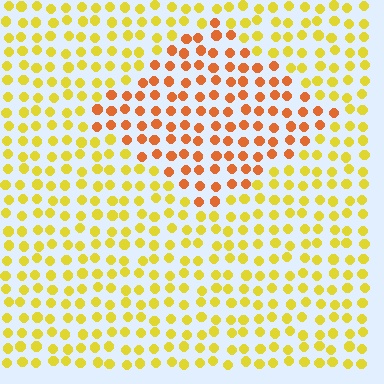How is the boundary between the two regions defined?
The boundary is defined purely by a slight shift in hue (about 37 degrees). Spacing, size, and orientation are identical on both sides.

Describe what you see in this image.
The image is filled with small yellow elements in a uniform arrangement. A diamond-shaped region is visible where the elements are tinted to a slightly different hue, forming a subtle color boundary.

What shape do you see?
I see a diamond.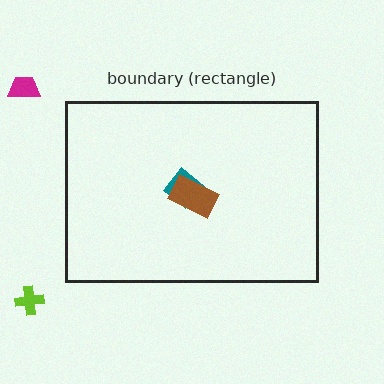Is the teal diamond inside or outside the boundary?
Inside.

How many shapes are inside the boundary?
2 inside, 2 outside.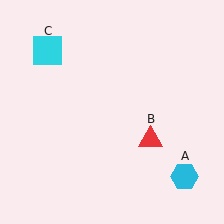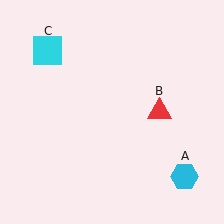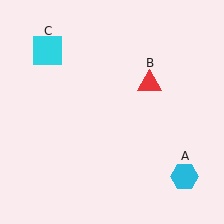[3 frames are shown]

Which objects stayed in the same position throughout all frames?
Cyan hexagon (object A) and cyan square (object C) remained stationary.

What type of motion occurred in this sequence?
The red triangle (object B) rotated counterclockwise around the center of the scene.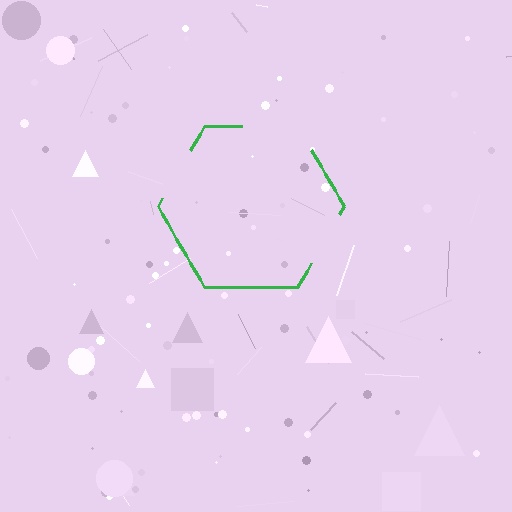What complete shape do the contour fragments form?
The contour fragments form a hexagon.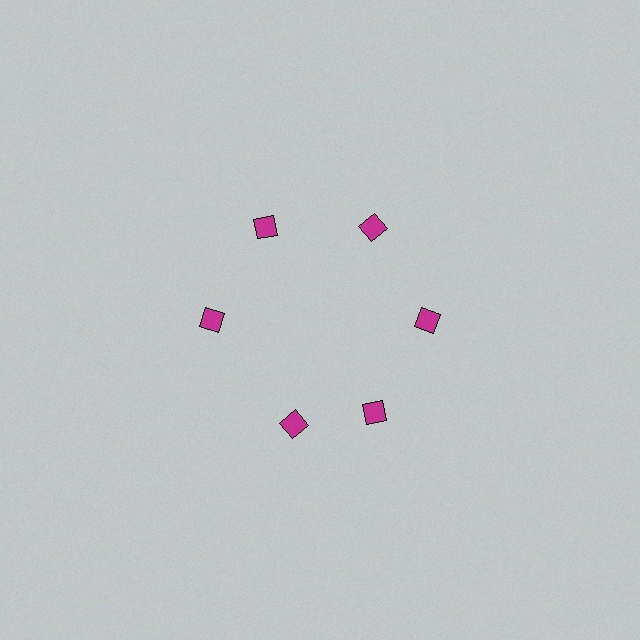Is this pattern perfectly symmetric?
No. The 6 magenta diamonds are arranged in a ring, but one element near the 7 o'clock position is rotated out of alignment along the ring, breaking the 6-fold rotational symmetry.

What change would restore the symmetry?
The symmetry would be restored by rotating it back into even spacing with its neighbors so that all 6 diamonds sit at equal angles and equal distance from the center.